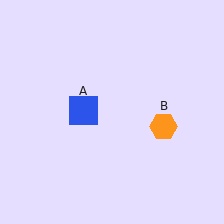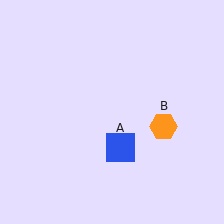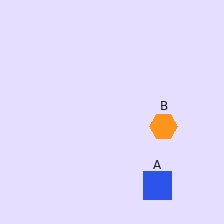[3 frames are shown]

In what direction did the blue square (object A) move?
The blue square (object A) moved down and to the right.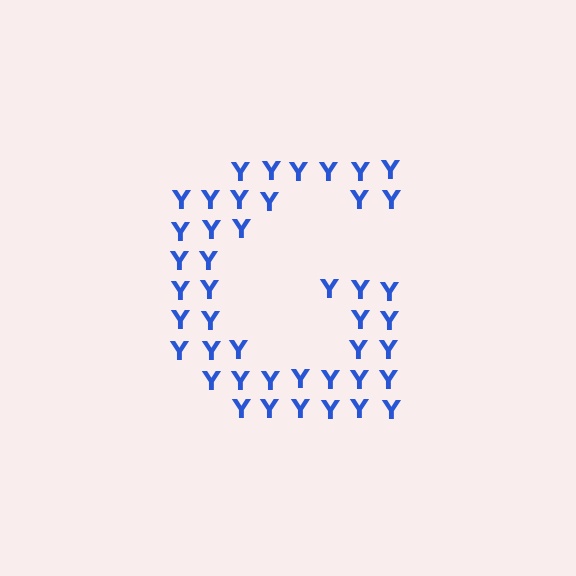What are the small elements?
The small elements are letter Y's.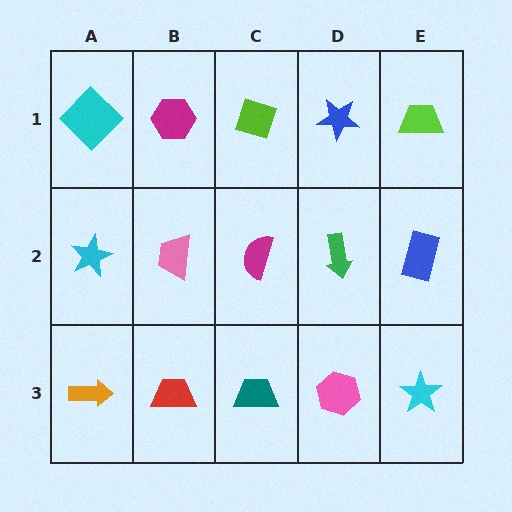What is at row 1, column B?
A magenta hexagon.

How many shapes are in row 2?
5 shapes.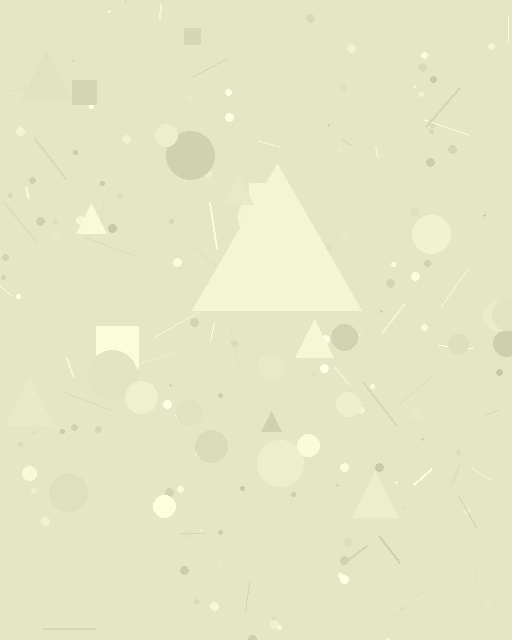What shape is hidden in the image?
A triangle is hidden in the image.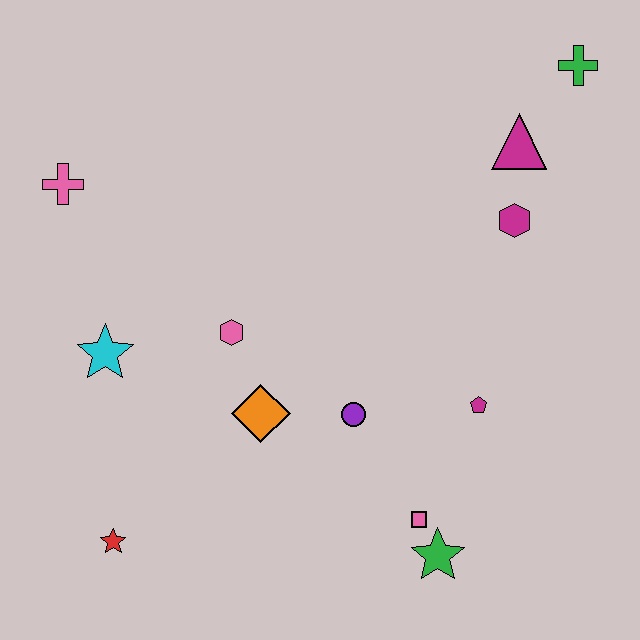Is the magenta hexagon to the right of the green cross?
No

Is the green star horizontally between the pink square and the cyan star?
No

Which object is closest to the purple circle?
The orange diamond is closest to the purple circle.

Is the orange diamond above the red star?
Yes